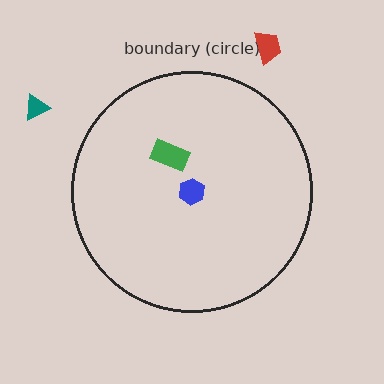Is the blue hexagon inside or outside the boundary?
Inside.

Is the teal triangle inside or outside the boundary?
Outside.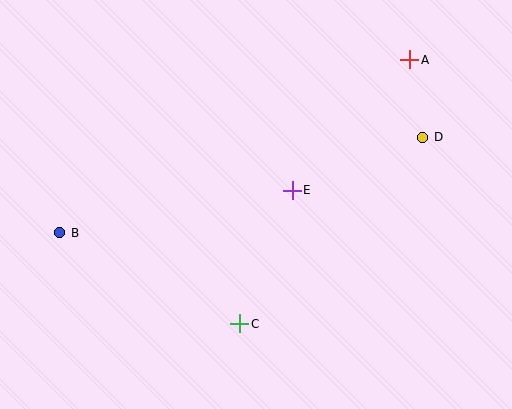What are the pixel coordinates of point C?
Point C is at (240, 324).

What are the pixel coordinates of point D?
Point D is at (423, 137).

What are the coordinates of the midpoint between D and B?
The midpoint between D and B is at (241, 185).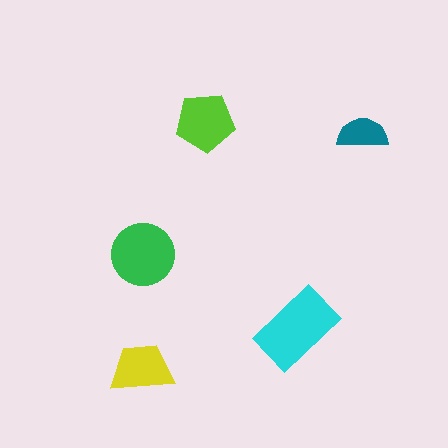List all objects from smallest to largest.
The teal semicircle, the yellow trapezoid, the lime pentagon, the green circle, the cyan rectangle.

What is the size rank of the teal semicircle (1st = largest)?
5th.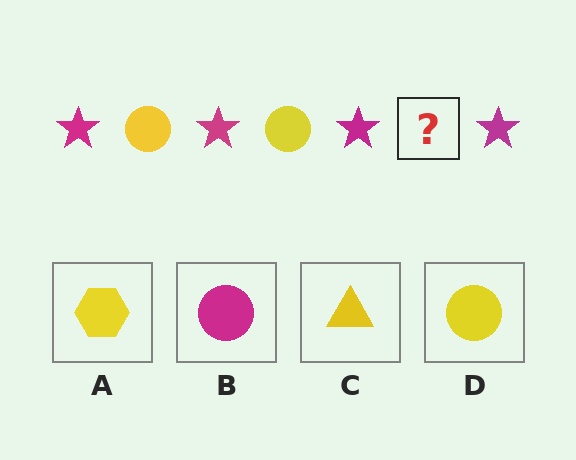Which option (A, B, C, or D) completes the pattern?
D.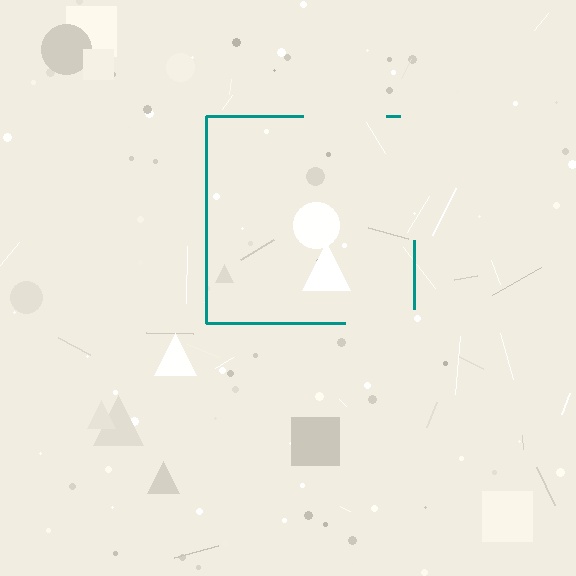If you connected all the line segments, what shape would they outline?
They would outline a square.